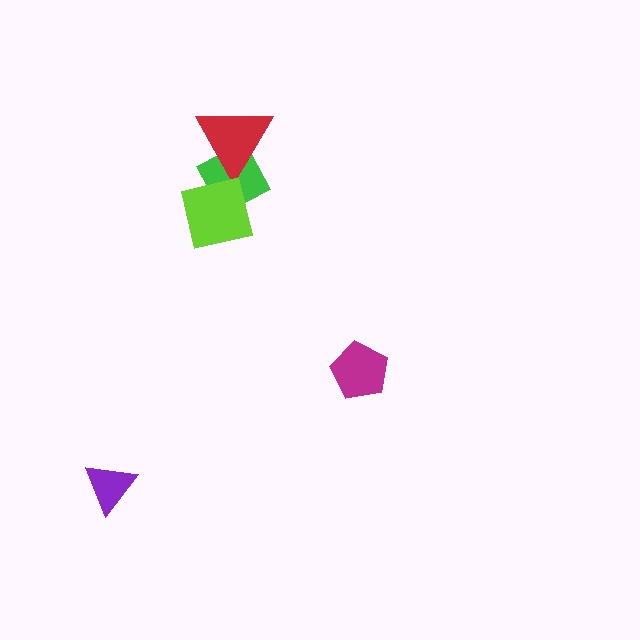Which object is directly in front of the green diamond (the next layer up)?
The red triangle is directly in front of the green diamond.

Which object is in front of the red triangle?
The lime square is in front of the red triangle.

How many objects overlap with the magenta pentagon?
0 objects overlap with the magenta pentagon.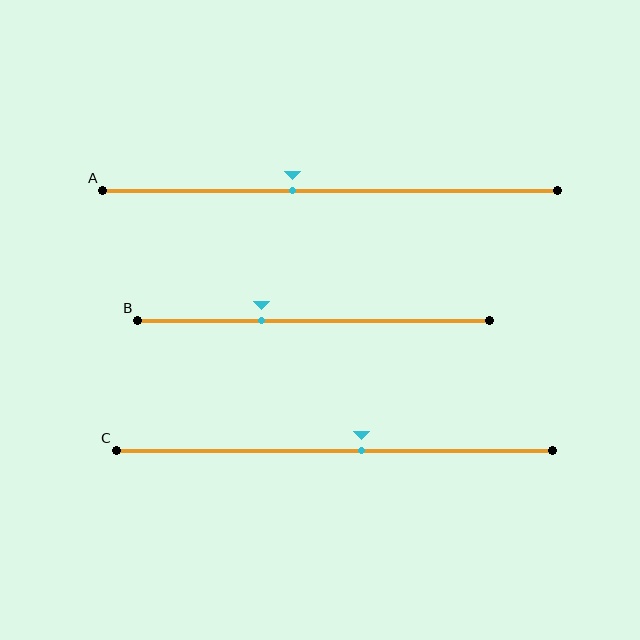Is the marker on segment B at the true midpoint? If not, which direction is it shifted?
No, the marker on segment B is shifted to the left by about 15% of the segment length.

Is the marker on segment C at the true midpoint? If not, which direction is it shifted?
No, the marker on segment C is shifted to the right by about 6% of the segment length.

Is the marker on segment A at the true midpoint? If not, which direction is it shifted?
No, the marker on segment A is shifted to the left by about 8% of the segment length.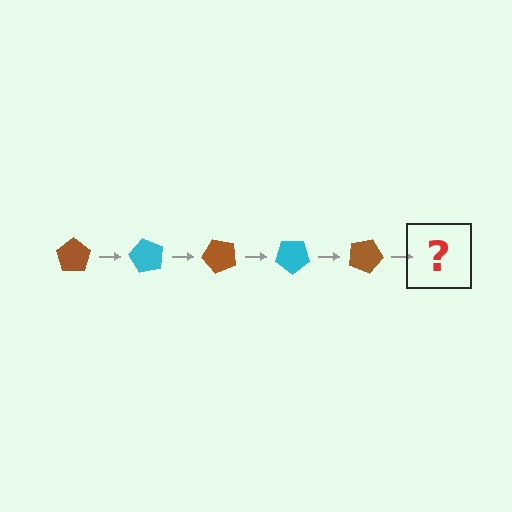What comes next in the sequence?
The next element should be a cyan pentagon, rotated 300 degrees from the start.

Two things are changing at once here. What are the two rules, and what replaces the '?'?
The two rules are that it rotates 60 degrees each step and the color cycles through brown and cyan. The '?' should be a cyan pentagon, rotated 300 degrees from the start.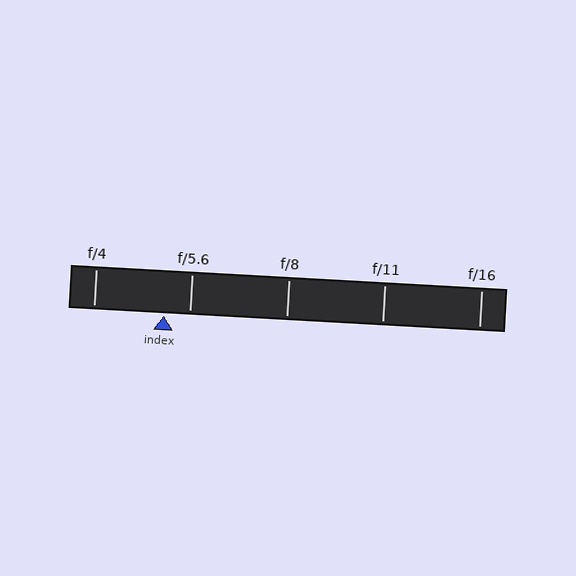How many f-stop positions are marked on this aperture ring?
There are 5 f-stop positions marked.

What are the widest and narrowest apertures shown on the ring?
The widest aperture shown is f/4 and the narrowest is f/16.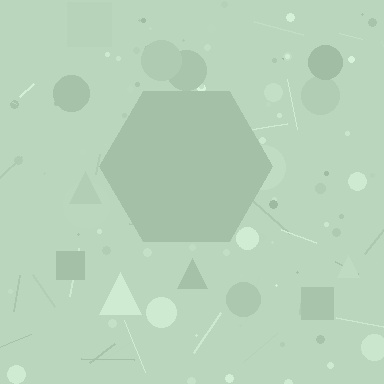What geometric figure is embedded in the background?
A hexagon is embedded in the background.